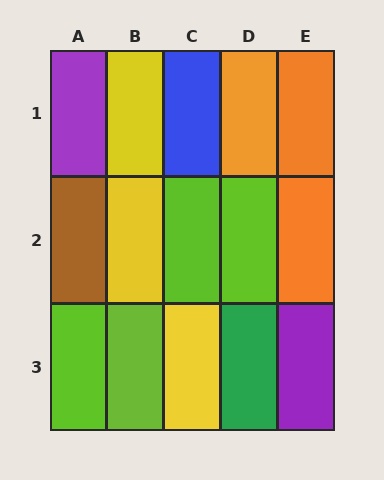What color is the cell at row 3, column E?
Purple.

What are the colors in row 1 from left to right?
Purple, yellow, blue, orange, orange.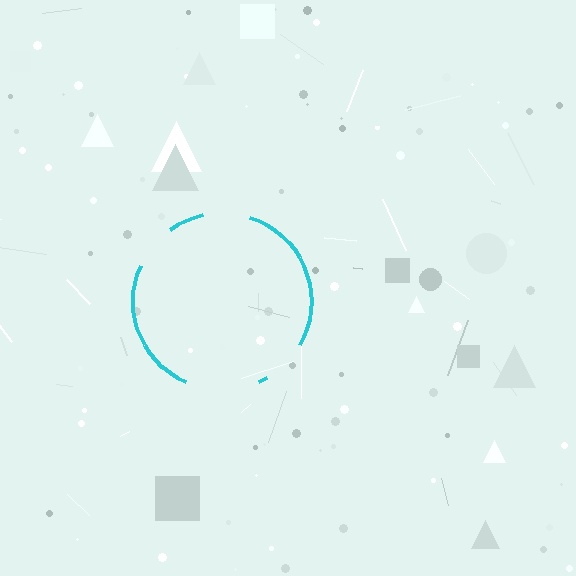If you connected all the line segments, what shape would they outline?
They would outline a circle.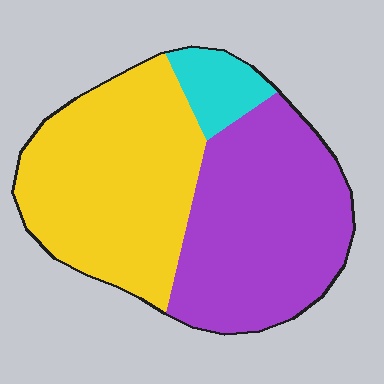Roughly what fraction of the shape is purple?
Purple covers about 45% of the shape.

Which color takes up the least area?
Cyan, at roughly 10%.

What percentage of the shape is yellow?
Yellow covers about 45% of the shape.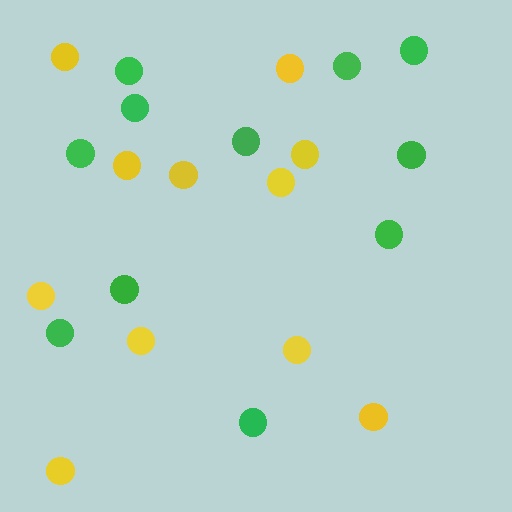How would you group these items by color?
There are 2 groups: one group of yellow circles (11) and one group of green circles (11).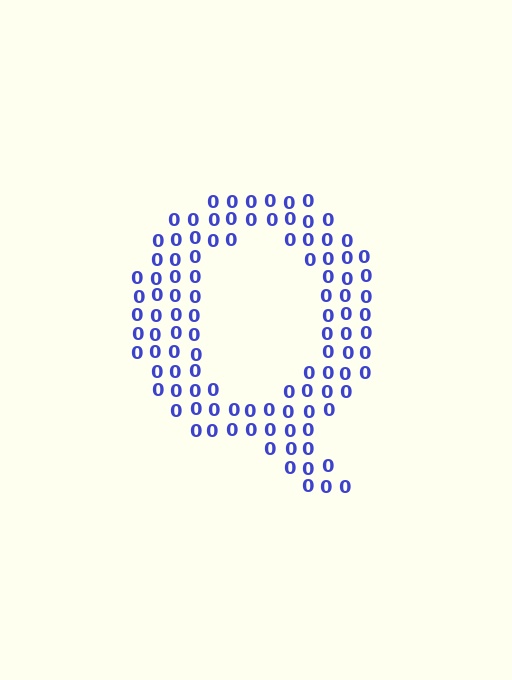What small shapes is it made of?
It is made of small digit 0's.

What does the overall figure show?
The overall figure shows the letter Q.